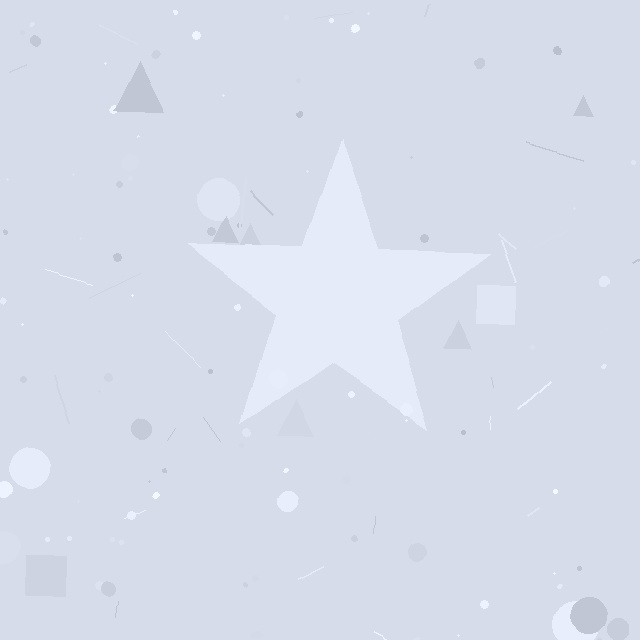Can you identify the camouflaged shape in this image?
The camouflaged shape is a star.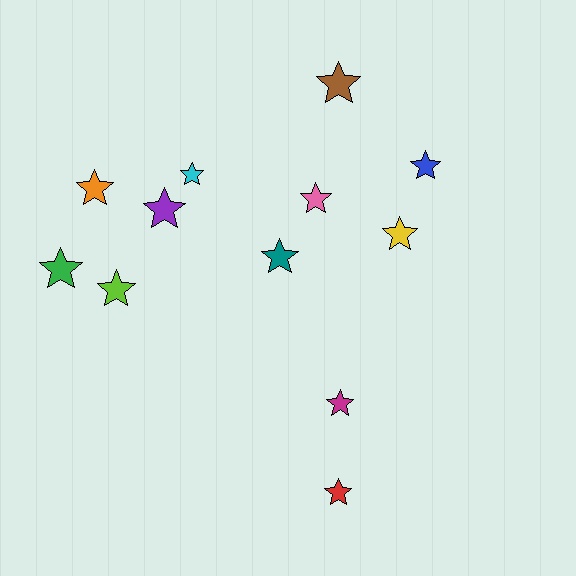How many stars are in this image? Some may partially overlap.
There are 12 stars.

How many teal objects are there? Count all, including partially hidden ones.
There is 1 teal object.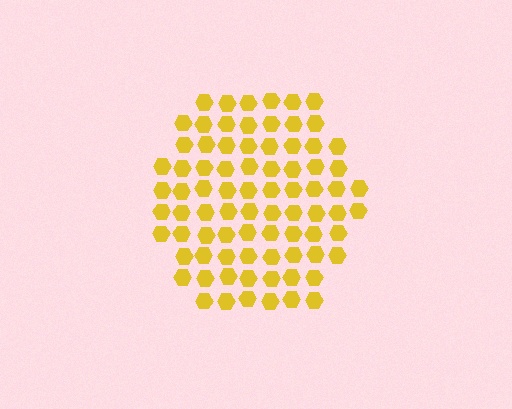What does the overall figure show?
The overall figure shows a hexagon.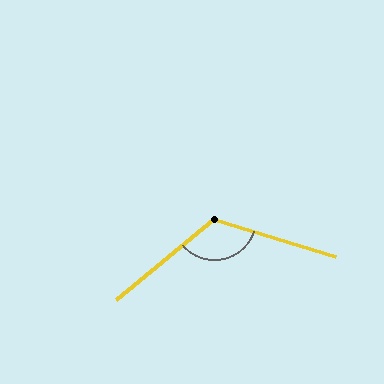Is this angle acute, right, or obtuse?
It is obtuse.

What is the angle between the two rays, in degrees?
Approximately 123 degrees.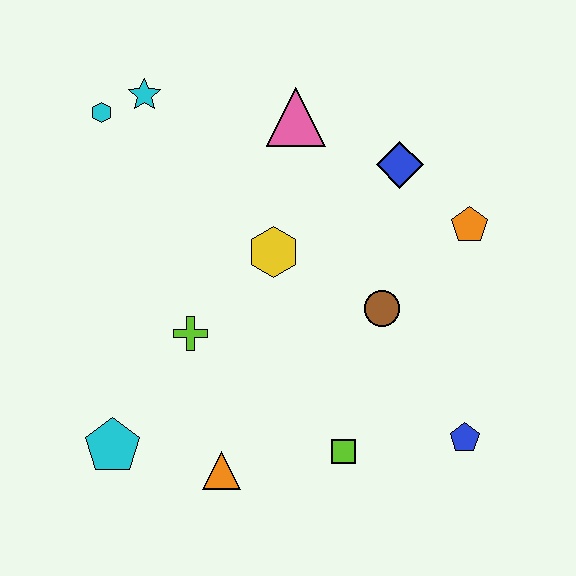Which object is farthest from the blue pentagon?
The cyan hexagon is farthest from the blue pentagon.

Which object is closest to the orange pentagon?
The blue diamond is closest to the orange pentagon.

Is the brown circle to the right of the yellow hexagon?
Yes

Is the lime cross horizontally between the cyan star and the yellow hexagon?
Yes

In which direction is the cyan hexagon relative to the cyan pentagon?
The cyan hexagon is above the cyan pentagon.